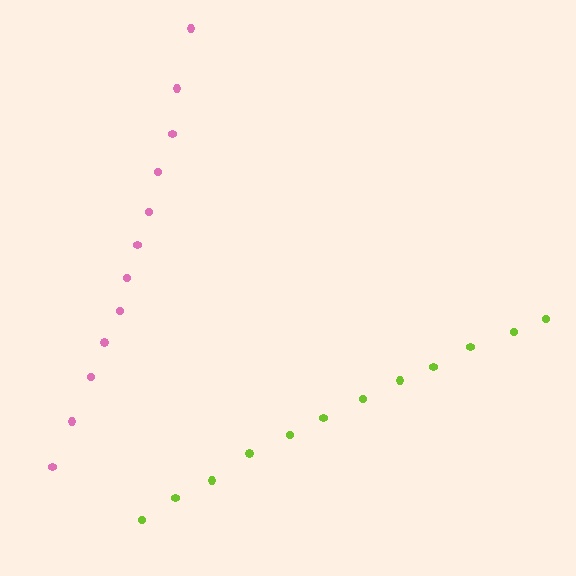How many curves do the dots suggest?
There are 2 distinct paths.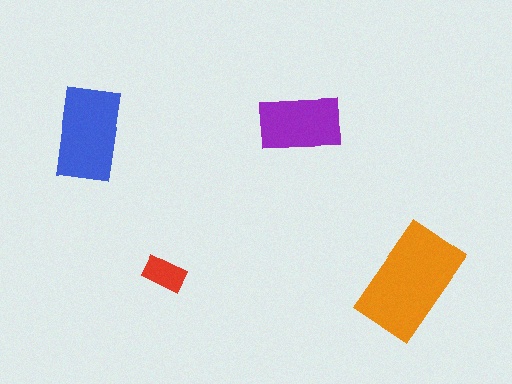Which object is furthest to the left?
The blue rectangle is leftmost.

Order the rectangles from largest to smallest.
the orange one, the blue one, the purple one, the red one.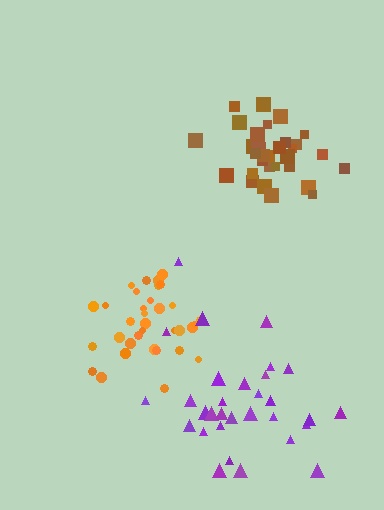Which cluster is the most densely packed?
Brown.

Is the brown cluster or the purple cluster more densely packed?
Brown.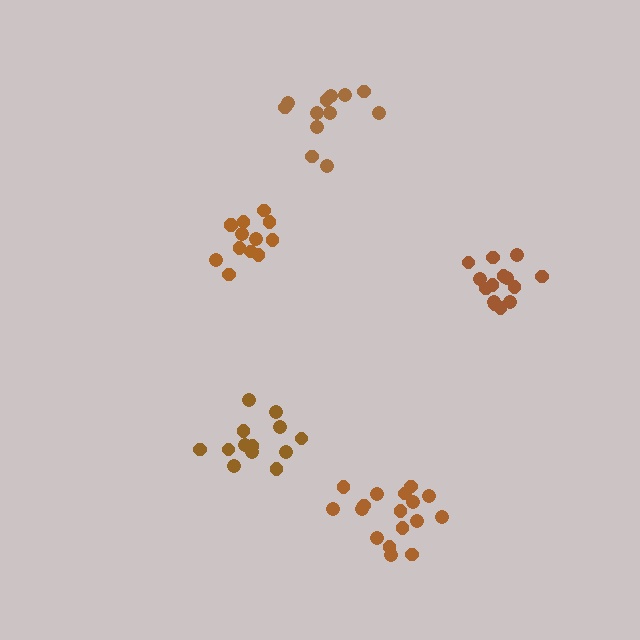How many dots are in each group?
Group 1: 14 dots, Group 2: 12 dots, Group 3: 13 dots, Group 4: 13 dots, Group 5: 17 dots (69 total).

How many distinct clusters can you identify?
There are 5 distinct clusters.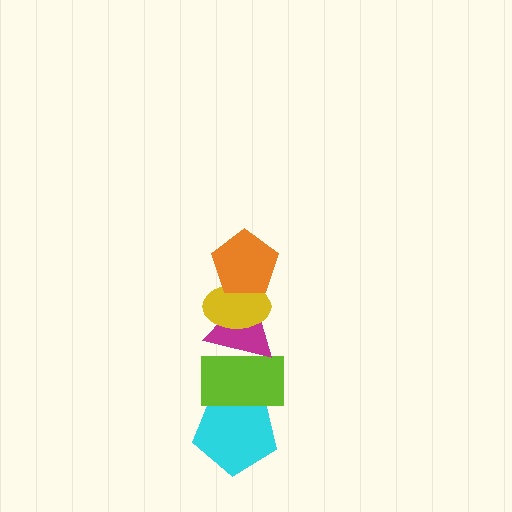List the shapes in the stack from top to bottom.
From top to bottom: the orange pentagon, the yellow ellipse, the magenta triangle, the lime rectangle, the cyan pentagon.